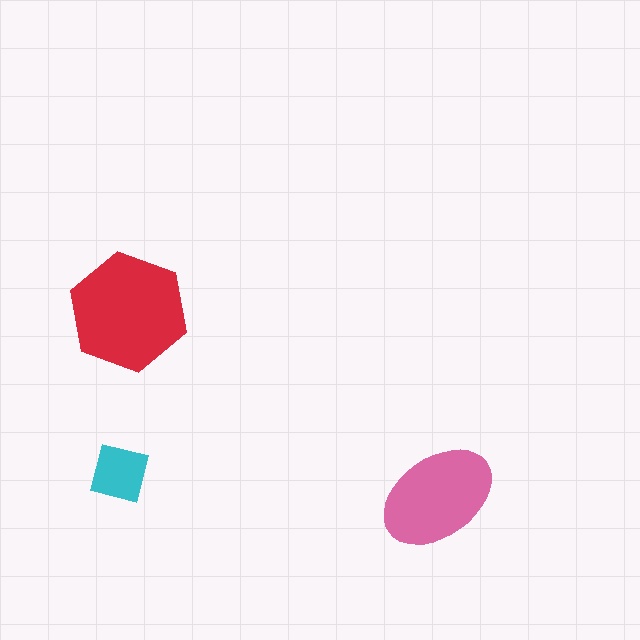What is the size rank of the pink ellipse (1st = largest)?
2nd.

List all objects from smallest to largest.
The cyan square, the pink ellipse, the red hexagon.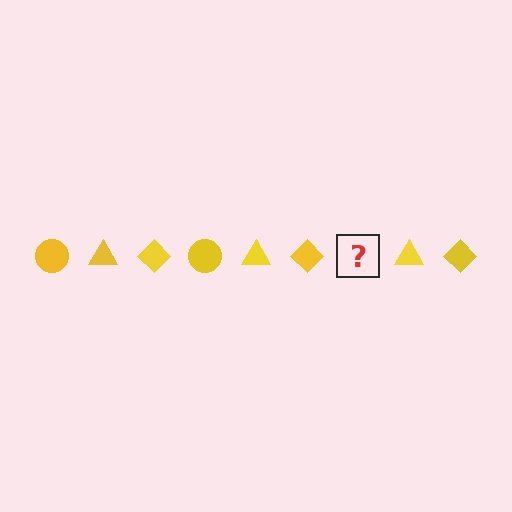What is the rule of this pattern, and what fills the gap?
The rule is that the pattern cycles through circle, triangle, diamond shapes in yellow. The gap should be filled with a yellow circle.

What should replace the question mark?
The question mark should be replaced with a yellow circle.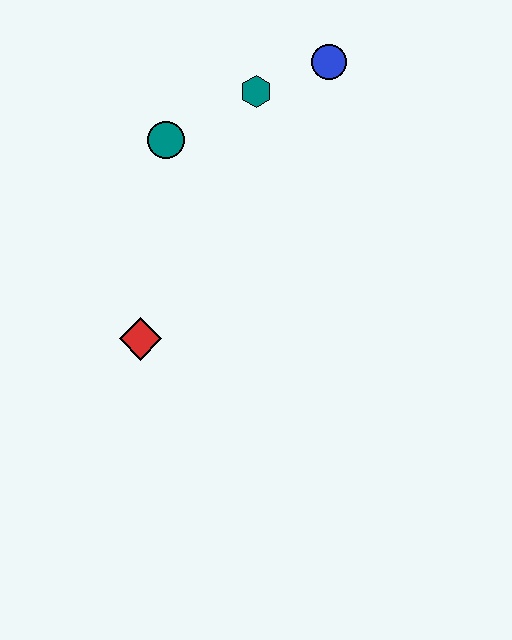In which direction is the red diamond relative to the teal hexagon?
The red diamond is below the teal hexagon.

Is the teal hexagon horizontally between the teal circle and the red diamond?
No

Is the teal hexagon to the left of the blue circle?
Yes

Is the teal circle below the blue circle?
Yes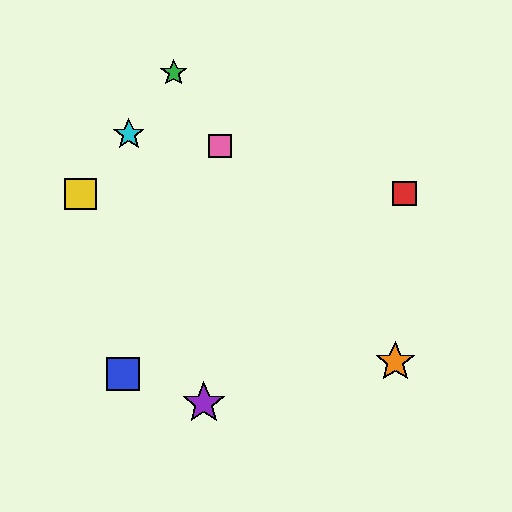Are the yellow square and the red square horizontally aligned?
Yes, both are at y≈194.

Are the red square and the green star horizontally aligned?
No, the red square is at y≈194 and the green star is at y≈73.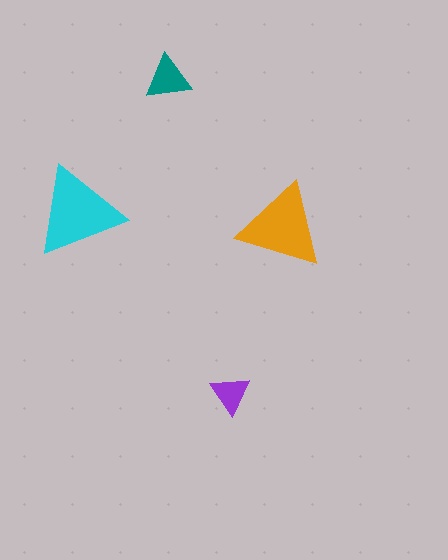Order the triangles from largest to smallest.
the cyan one, the orange one, the teal one, the purple one.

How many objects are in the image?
There are 4 objects in the image.